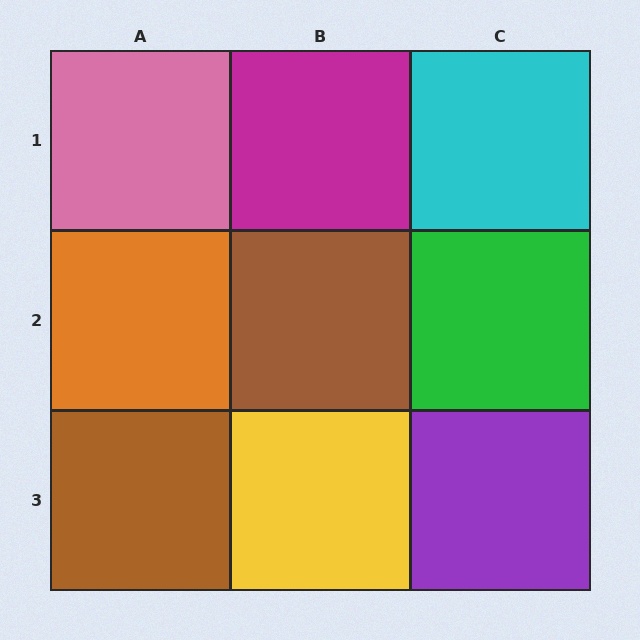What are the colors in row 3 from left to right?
Brown, yellow, purple.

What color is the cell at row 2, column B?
Brown.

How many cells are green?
1 cell is green.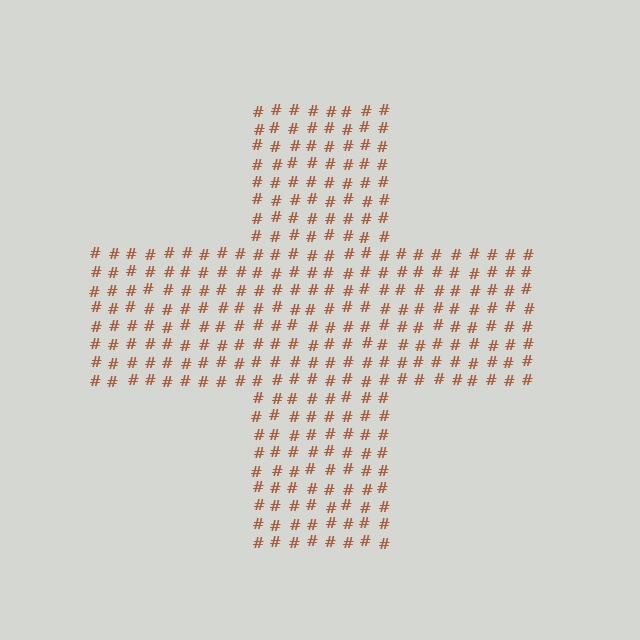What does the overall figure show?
The overall figure shows a cross.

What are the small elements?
The small elements are hash symbols.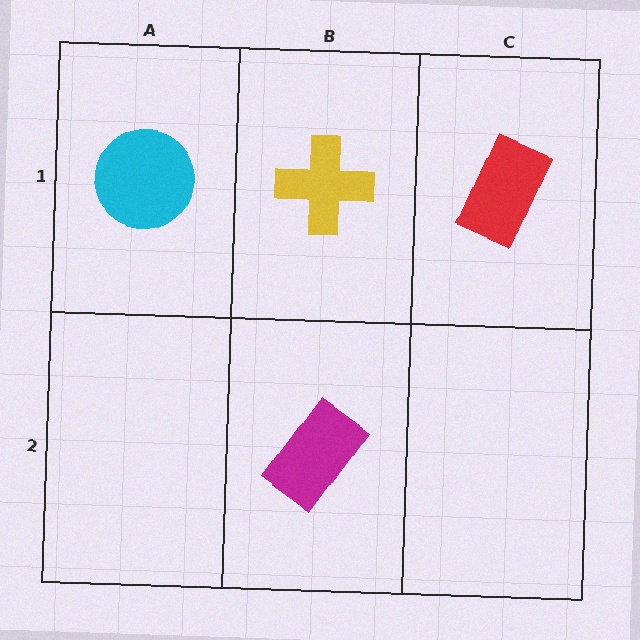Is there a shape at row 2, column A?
No, that cell is empty.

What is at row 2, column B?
A magenta rectangle.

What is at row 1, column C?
A red rectangle.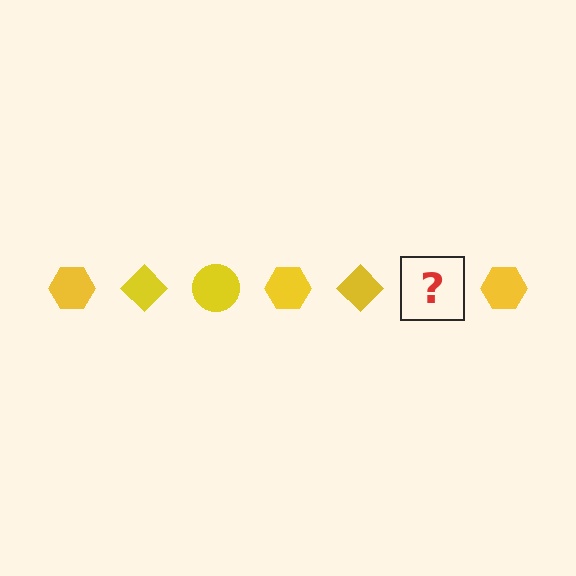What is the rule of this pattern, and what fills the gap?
The rule is that the pattern cycles through hexagon, diamond, circle shapes in yellow. The gap should be filled with a yellow circle.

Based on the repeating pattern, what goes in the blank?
The blank should be a yellow circle.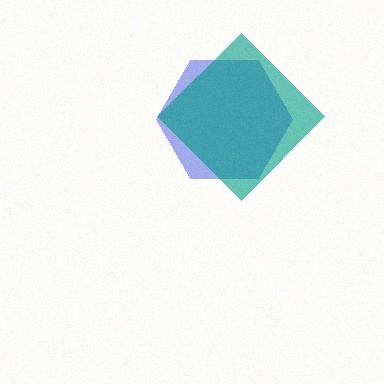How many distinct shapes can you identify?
There are 2 distinct shapes: a blue hexagon, a teal diamond.